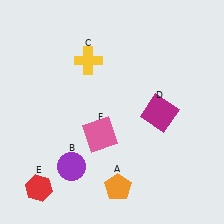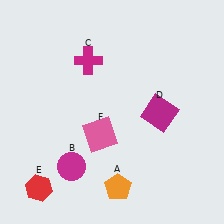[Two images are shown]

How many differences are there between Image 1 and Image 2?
There are 2 differences between the two images.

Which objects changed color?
B changed from purple to magenta. C changed from yellow to magenta.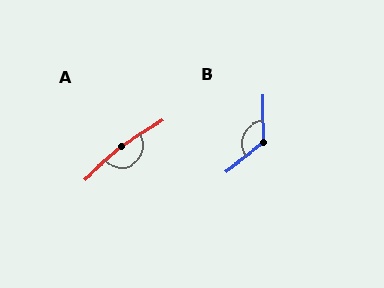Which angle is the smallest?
B, at approximately 127 degrees.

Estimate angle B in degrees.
Approximately 127 degrees.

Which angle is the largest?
A, at approximately 170 degrees.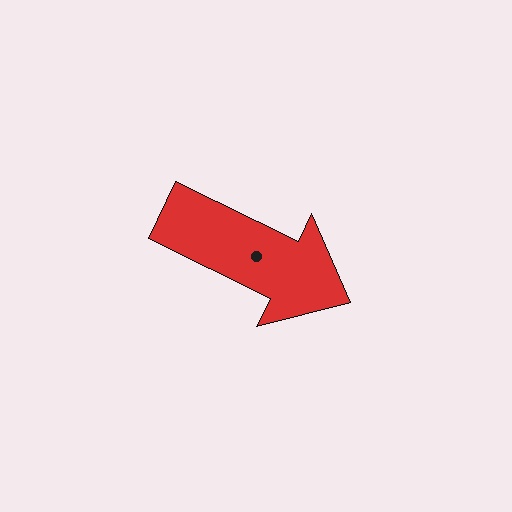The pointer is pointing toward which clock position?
Roughly 4 o'clock.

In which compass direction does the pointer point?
Southeast.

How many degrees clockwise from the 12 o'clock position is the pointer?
Approximately 116 degrees.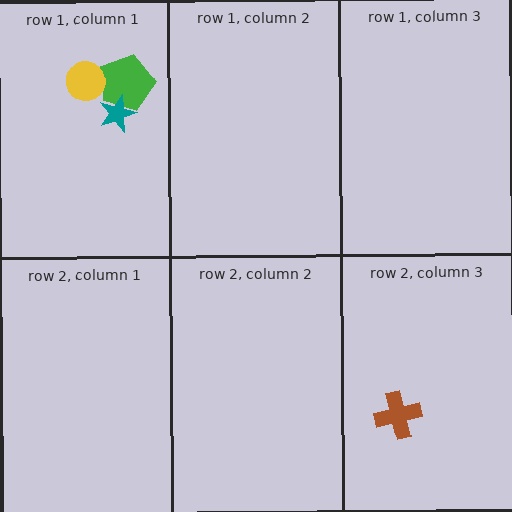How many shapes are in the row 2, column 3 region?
1.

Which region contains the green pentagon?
The row 1, column 1 region.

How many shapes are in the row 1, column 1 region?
3.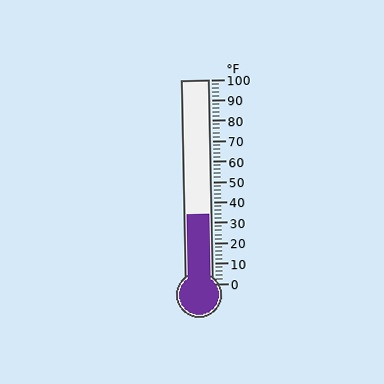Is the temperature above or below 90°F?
The temperature is below 90°F.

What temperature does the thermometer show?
The thermometer shows approximately 34°F.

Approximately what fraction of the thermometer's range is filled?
The thermometer is filled to approximately 35% of its range.